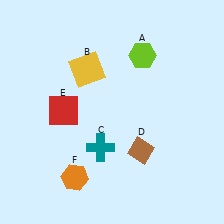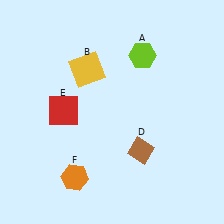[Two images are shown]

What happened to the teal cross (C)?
The teal cross (C) was removed in Image 2. It was in the bottom-left area of Image 1.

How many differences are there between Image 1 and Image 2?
There is 1 difference between the two images.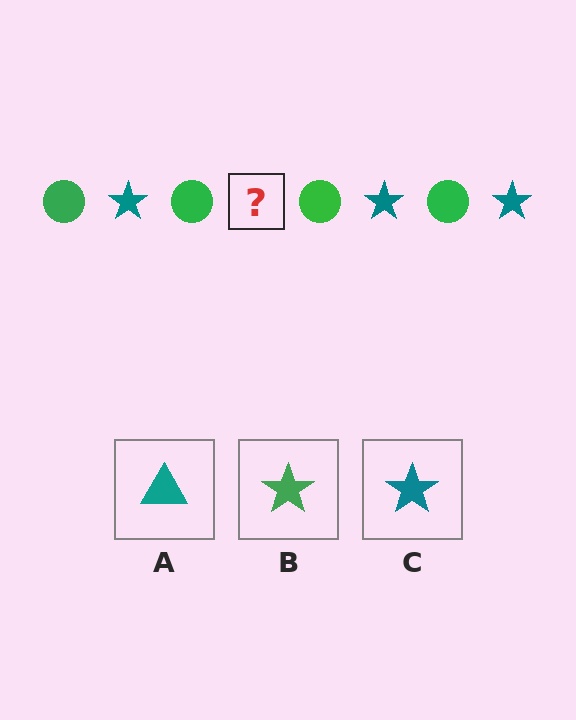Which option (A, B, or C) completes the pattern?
C.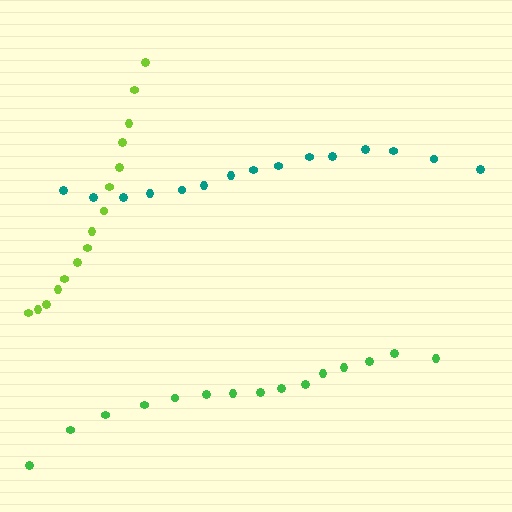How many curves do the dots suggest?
There are 3 distinct paths.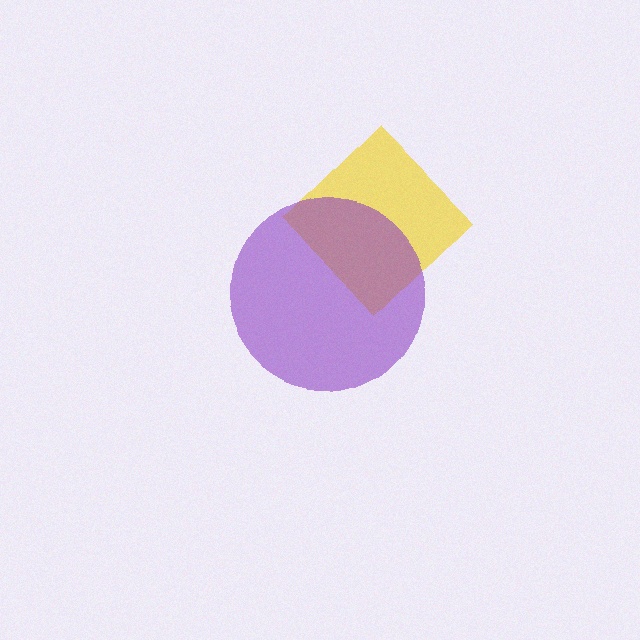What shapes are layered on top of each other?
The layered shapes are: a yellow diamond, a purple circle.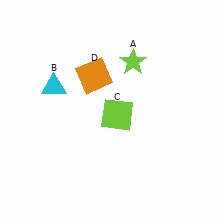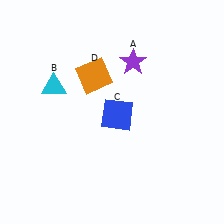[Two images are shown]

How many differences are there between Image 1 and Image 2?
There are 2 differences between the two images.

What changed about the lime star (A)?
In Image 1, A is lime. In Image 2, it changed to purple.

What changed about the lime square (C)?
In Image 1, C is lime. In Image 2, it changed to blue.